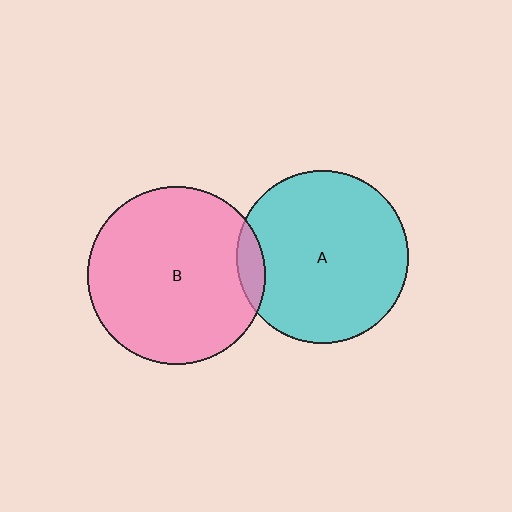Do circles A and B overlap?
Yes.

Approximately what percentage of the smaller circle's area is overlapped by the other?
Approximately 10%.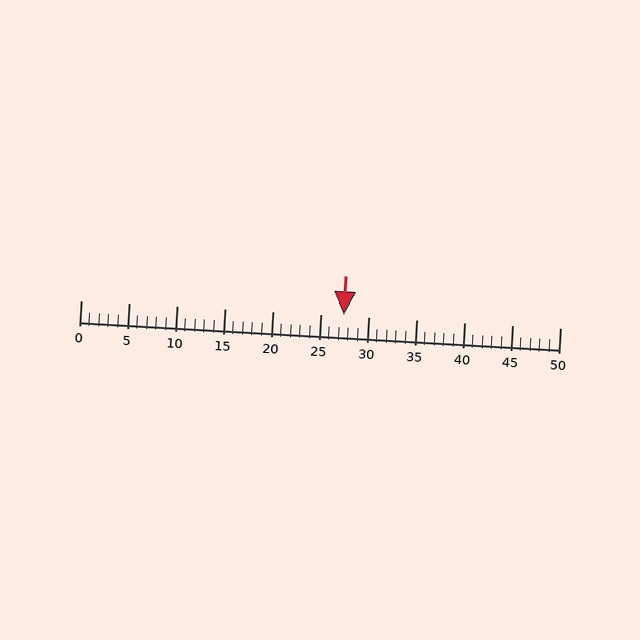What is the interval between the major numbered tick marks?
The major tick marks are spaced 5 units apart.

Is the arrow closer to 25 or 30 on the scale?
The arrow is closer to 25.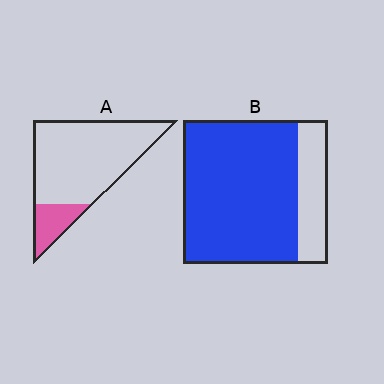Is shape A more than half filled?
No.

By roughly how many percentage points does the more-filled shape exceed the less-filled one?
By roughly 60 percentage points (B over A).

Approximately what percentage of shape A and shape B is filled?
A is approximately 15% and B is approximately 80%.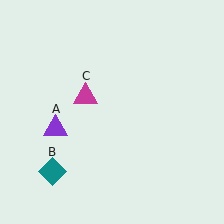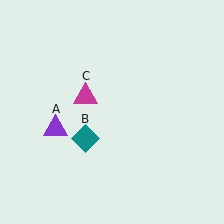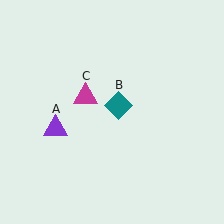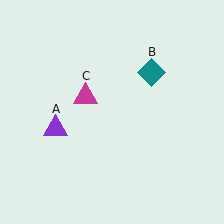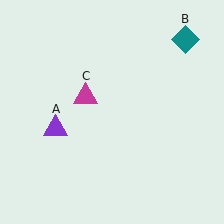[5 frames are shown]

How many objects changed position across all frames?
1 object changed position: teal diamond (object B).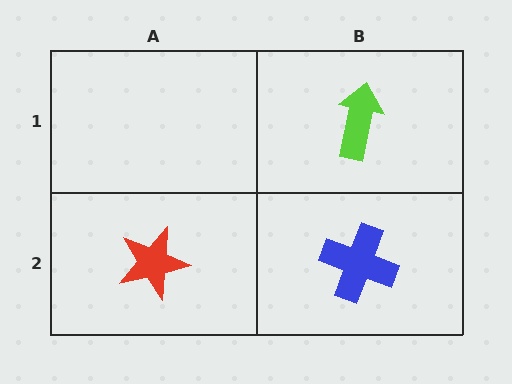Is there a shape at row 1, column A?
No, that cell is empty.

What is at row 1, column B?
A lime arrow.